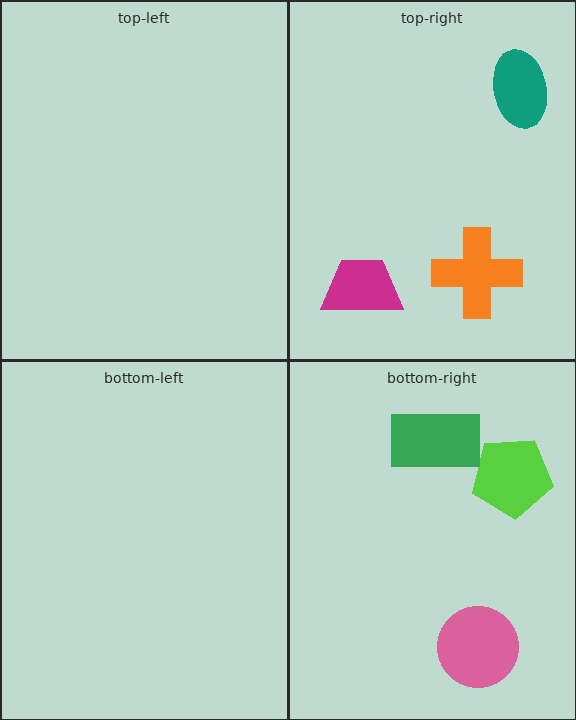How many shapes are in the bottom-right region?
3.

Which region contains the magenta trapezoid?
The top-right region.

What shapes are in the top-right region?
The teal ellipse, the magenta trapezoid, the orange cross.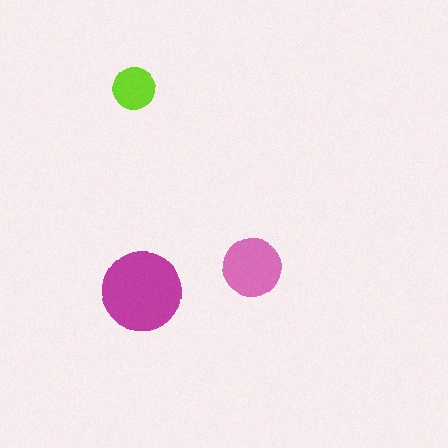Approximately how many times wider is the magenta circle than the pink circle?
About 1.5 times wider.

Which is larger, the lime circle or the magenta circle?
The magenta one.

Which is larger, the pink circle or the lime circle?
The pink one.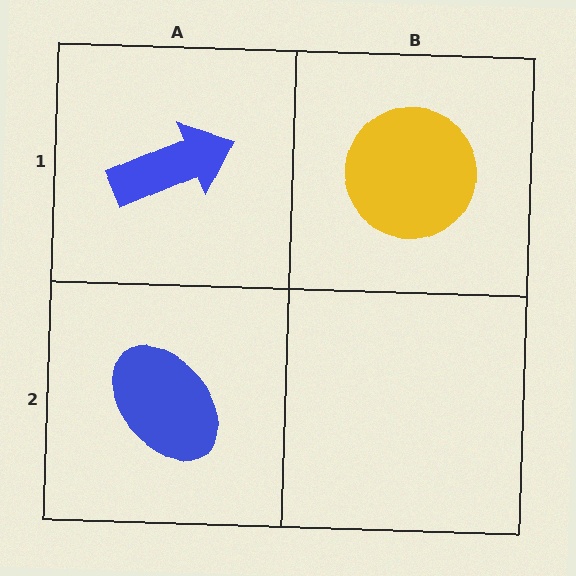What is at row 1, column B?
A yellow circle.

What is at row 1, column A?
A blue arrow.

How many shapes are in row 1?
2 shapes.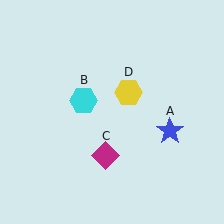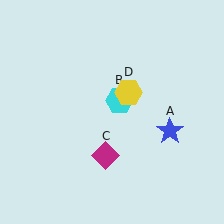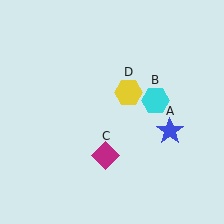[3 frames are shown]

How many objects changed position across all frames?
1 object changed position: cyan hexagon (object B).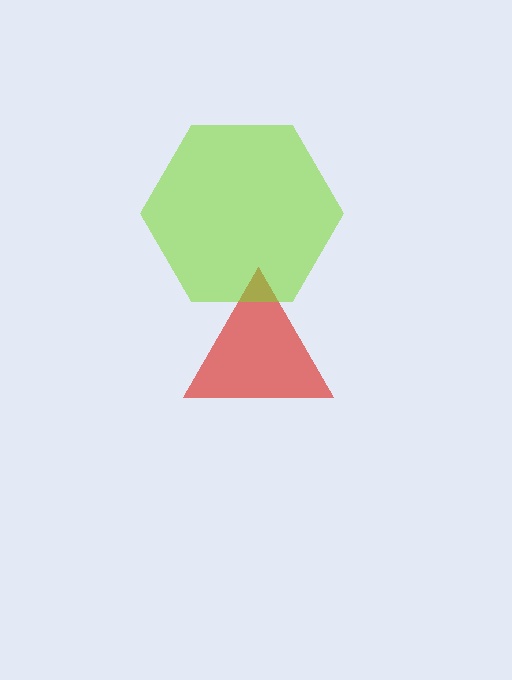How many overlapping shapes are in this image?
There are 2 overlapping shapes in the image.